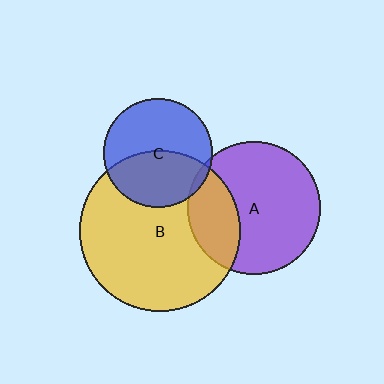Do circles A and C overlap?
Yes.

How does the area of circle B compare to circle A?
Approximately 1.5 times.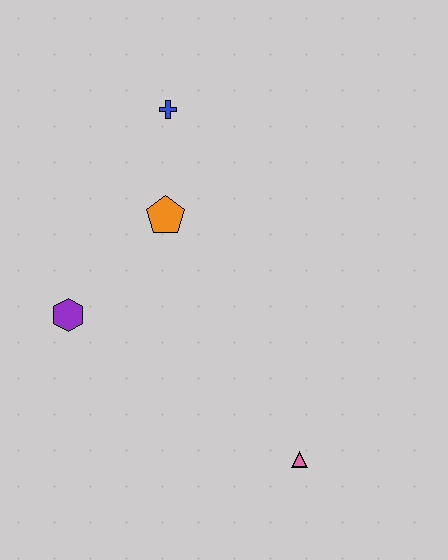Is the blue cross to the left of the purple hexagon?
No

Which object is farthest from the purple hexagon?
The pink triangle is farthest from the purple hexagon.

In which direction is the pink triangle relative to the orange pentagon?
The pink triangle is below the orange pentagon.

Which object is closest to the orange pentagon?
The blue cross is closest to the orange pentagon.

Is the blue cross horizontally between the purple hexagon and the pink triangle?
Yes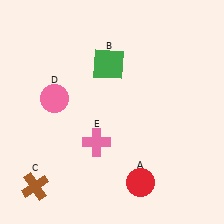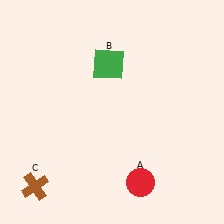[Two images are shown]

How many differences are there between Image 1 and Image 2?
There are 2 differences between the two images.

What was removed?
The pink cross (E), the pink circle (D) were removed in Image 2.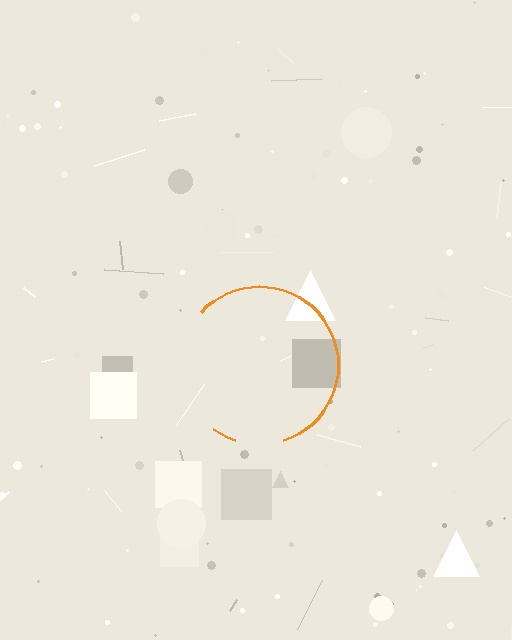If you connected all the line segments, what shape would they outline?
They would outline a circle.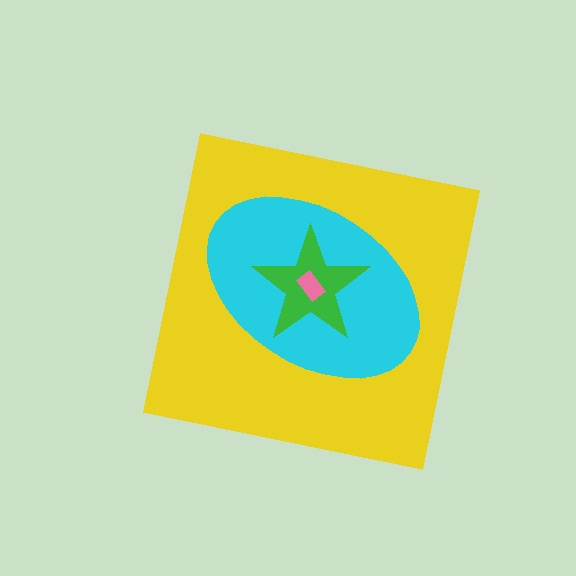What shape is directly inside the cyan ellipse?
The green star.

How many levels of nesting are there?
4.